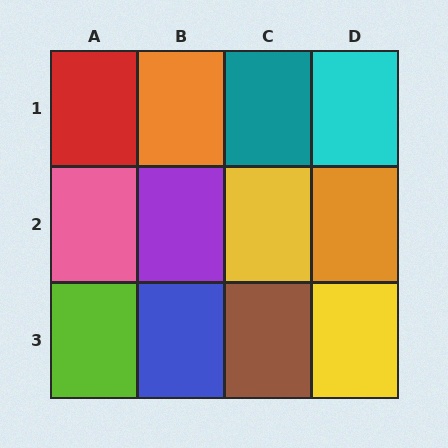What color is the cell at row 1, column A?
Red.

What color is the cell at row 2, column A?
Pink.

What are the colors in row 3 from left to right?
Lime, blue, brown, yellow.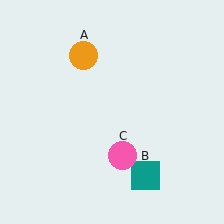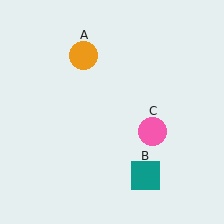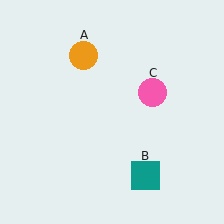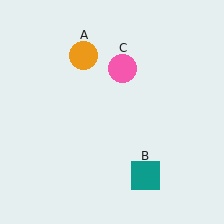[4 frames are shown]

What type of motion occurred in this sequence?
The pink circle (object C) rotated counterclockwise around the center of the scene.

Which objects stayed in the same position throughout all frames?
Orange circle (object A) and teal square (object B) remained stationary.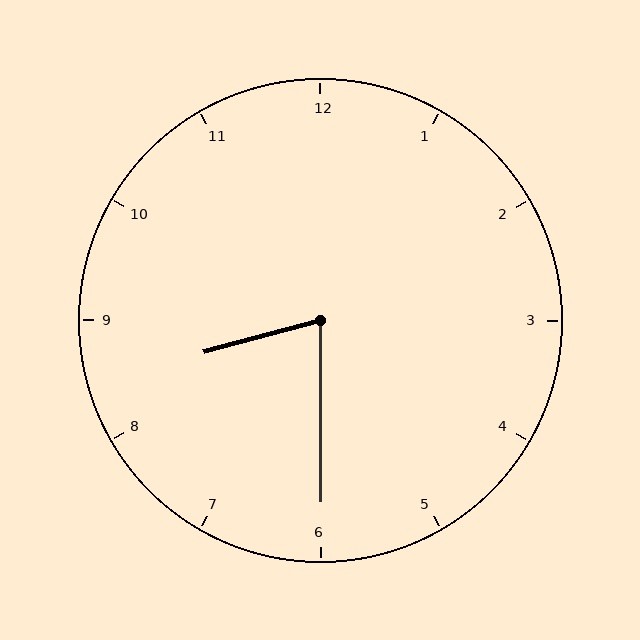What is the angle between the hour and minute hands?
Approximately 75 degrees.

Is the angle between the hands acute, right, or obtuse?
It is acute.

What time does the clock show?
8:30.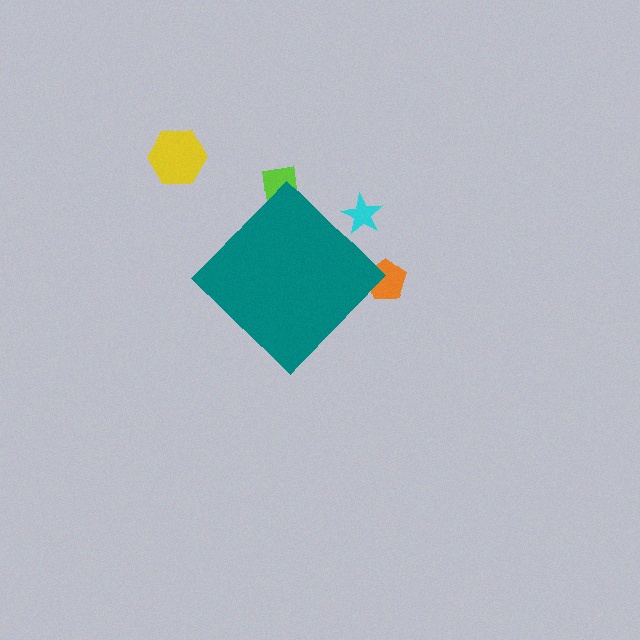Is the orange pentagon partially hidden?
Yes, the orange pentagon is partially hidden behind the teal diamond.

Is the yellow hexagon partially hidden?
No, the yellow hexagon is fully visible.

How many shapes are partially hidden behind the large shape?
3 shapes are partially hidden.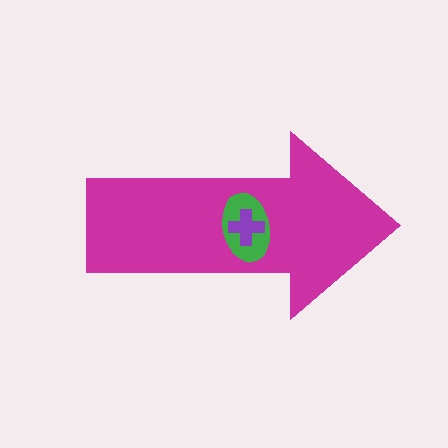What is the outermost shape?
The magenta arrow.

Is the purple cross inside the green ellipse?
Yes.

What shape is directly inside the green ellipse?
The purple cross.